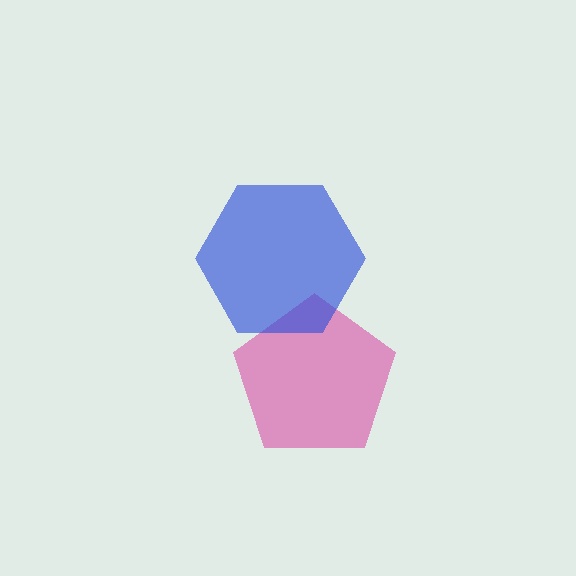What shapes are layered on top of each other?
The layered shapes are: a magenta pentagon, a blue hexagon.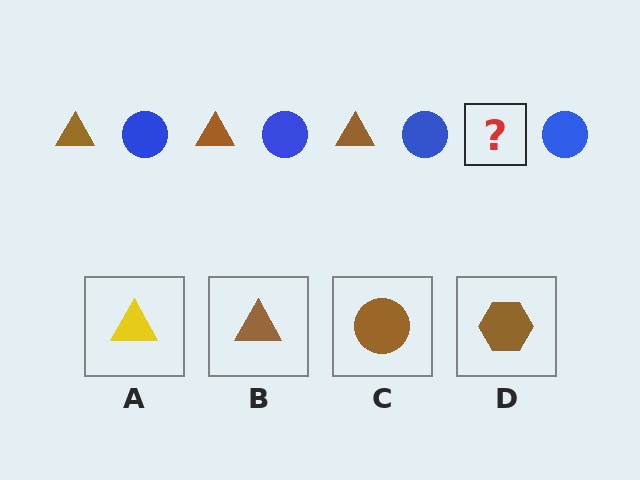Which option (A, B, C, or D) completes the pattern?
B.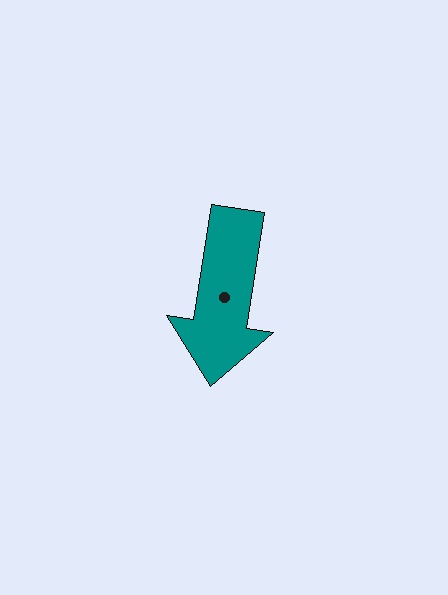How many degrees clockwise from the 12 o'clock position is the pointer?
Approximately 189 degrees.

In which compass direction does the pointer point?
South.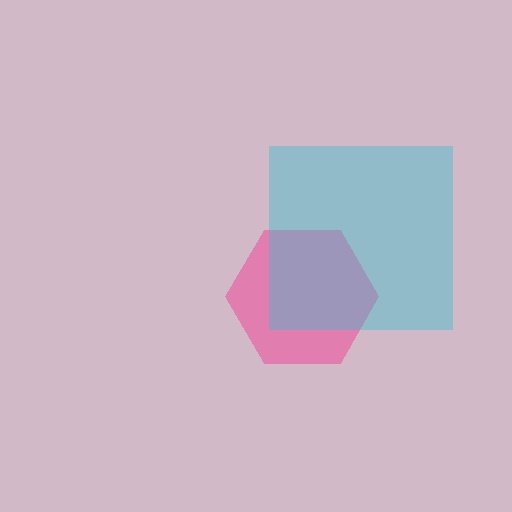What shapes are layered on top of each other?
The layered shapes are: a pink hexagon, a cyan square.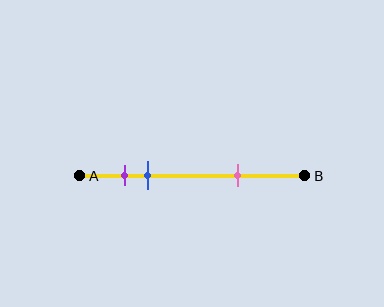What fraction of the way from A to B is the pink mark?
The pink mark is approximately 70% (0.7) of the way from A to B.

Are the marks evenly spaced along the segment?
No, the marks are not evenly spaced.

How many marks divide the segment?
There are 3 marks dividing the segment.